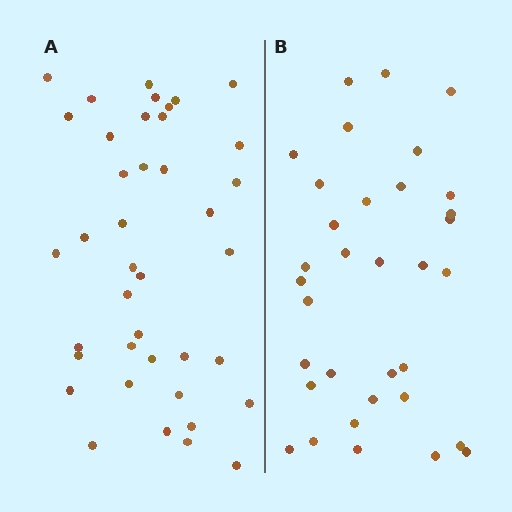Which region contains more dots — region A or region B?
Region A (the left region) has more dots.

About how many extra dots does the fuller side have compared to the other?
Region A has about 6 more dots than region B.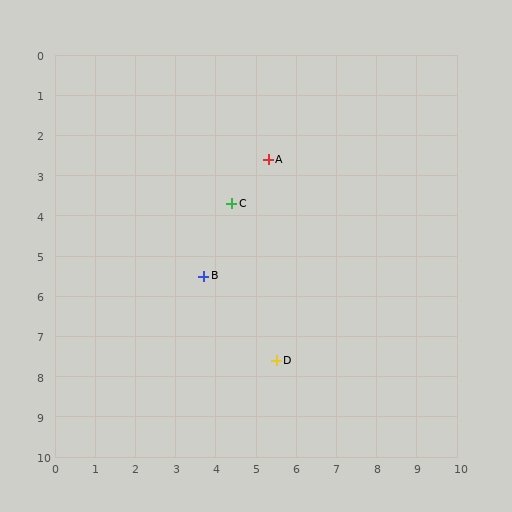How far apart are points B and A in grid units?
Points B and A are about 3.3 grid units apart.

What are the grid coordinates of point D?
Point D is at approximately (5.5, 7.6).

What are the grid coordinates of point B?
Point B is at approximately (3.7, 5.5).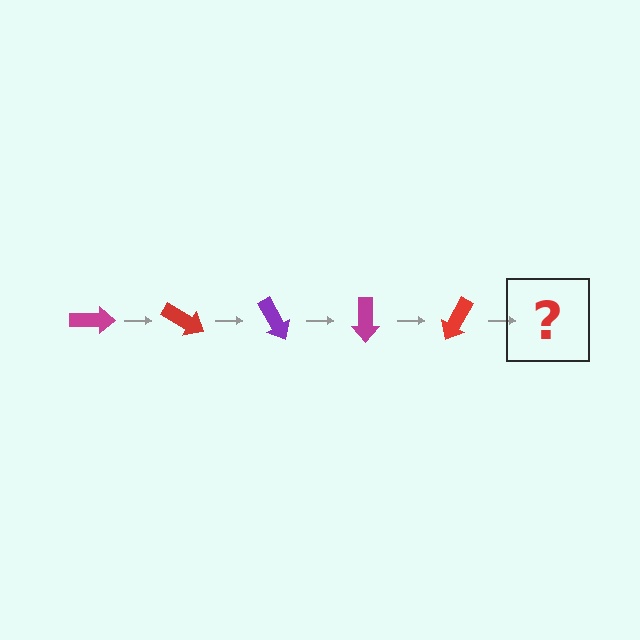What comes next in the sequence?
The next element should be a purple arrow, rotated 150 degrees from the start.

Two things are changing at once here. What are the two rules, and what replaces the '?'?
The two rules are that it rotates 30 degrees each step and the color cycles through magenta, red, and purple. The '?' should be a purple arrow, rotated 150 degrees from the start.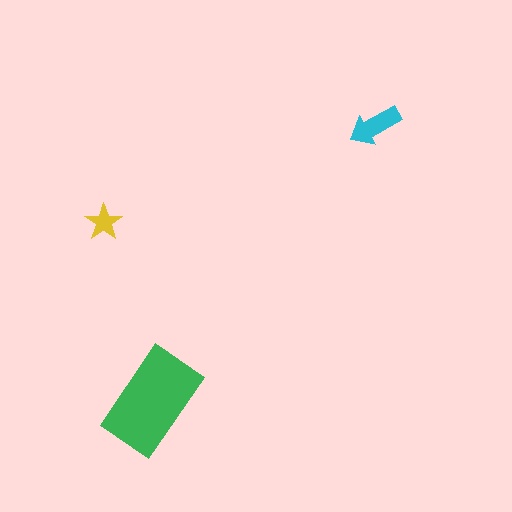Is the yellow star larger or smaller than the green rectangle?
Smaller.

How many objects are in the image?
There are 3 objects in the image.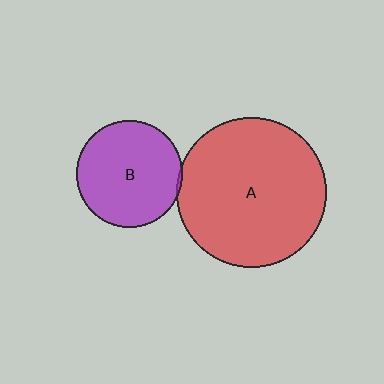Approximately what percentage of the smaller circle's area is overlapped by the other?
Approximately 5%.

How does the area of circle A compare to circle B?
Approximately 2.0 times.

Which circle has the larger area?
Circle A (red).